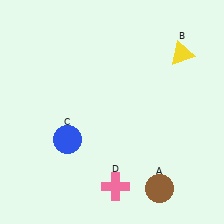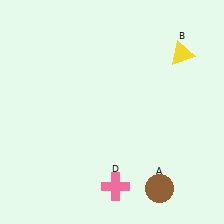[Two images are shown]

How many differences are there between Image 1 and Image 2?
There is 1 difference between the two images.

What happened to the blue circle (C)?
The blue circle (C) was removed in Image 2. It was in the bottom-left area of Image 1.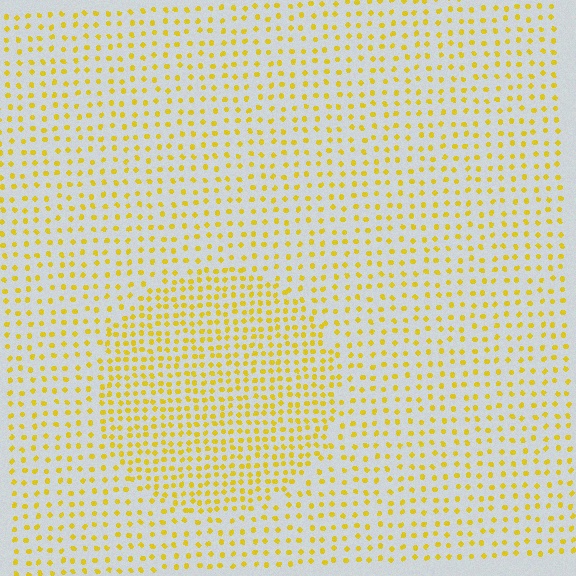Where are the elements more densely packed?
The elements are more densely packed inside the circle boundary.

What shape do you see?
I see a circle.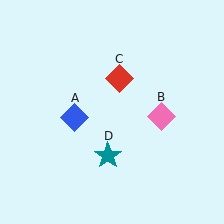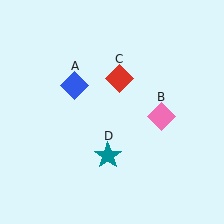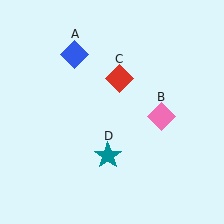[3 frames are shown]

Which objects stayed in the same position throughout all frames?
Pink diamond (object B) and red diamond (object C) and teal star (object D) remained stationary.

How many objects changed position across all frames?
1 object changed position: blue diamond (object A).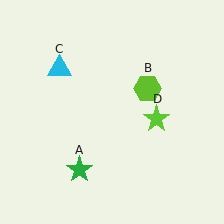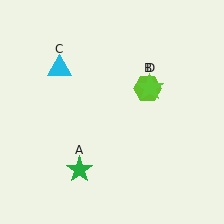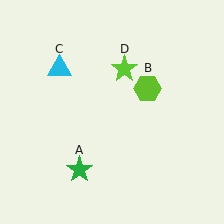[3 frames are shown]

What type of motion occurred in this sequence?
The lime star (object D) rotated counterclockwise around the center of the scene.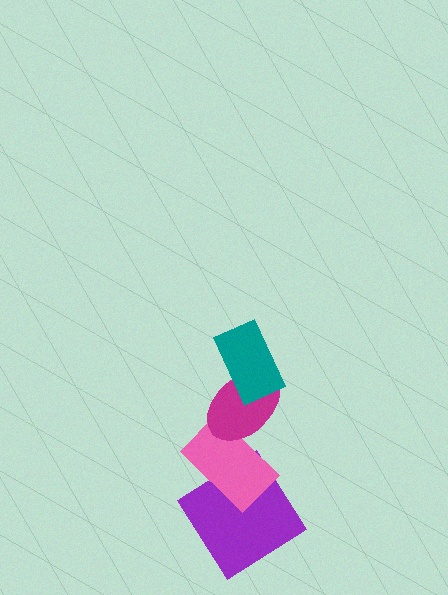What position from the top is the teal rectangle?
The teal rectangle is 1st from the top.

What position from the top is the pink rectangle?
The pink rectangle is 3rd from the top.